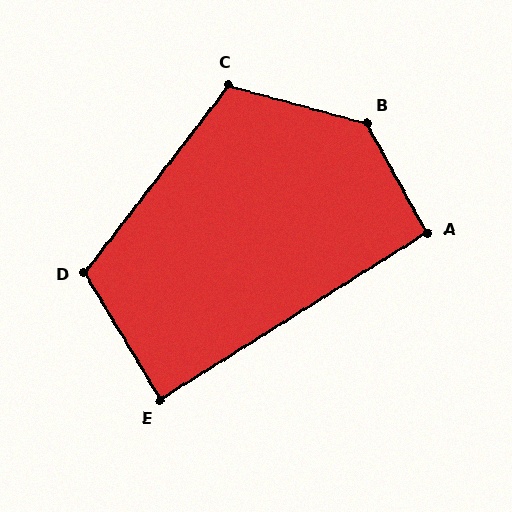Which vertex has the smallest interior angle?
E, at approximately 89 degrees.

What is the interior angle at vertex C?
Approximately 112 degrees (obtuse).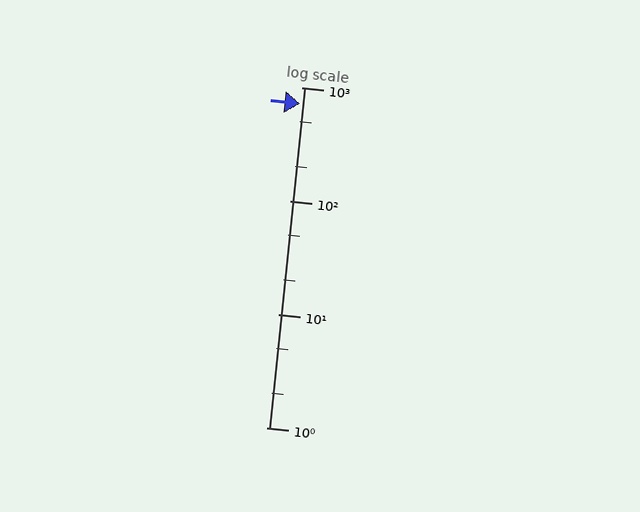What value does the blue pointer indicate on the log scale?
The pointer indicates approximately 720.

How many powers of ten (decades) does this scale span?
The scale spans 3 decades, from 1 to 1000.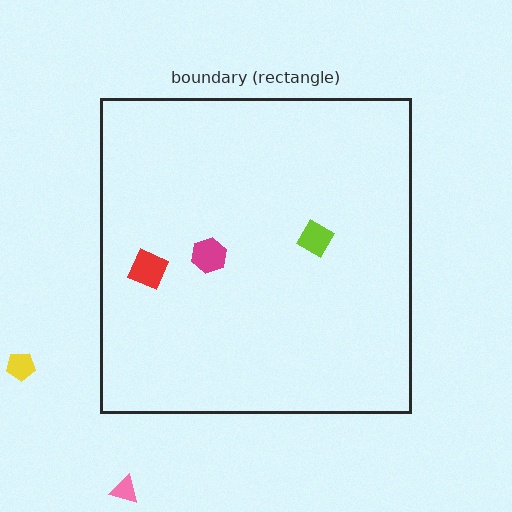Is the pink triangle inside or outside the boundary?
Outside.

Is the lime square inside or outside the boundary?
Inside.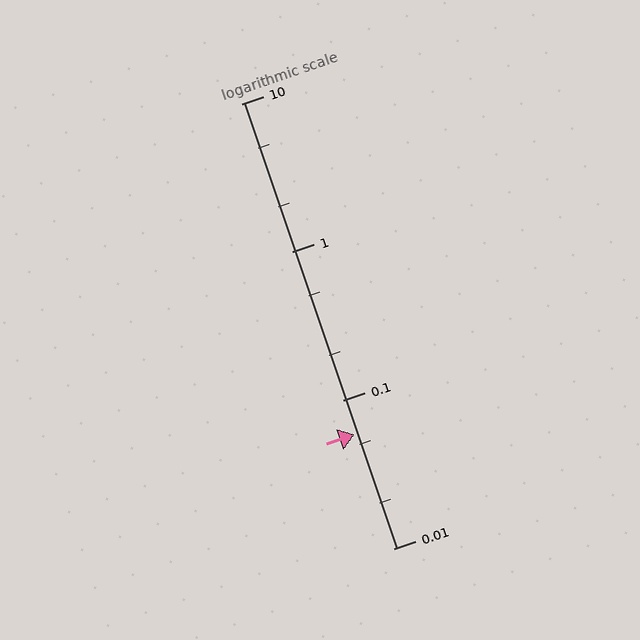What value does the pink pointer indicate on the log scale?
The pointer indicates approximately 0.059.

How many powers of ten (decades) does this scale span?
The scale spans 3 decades, from 0.01 to 10.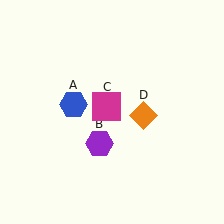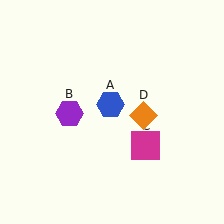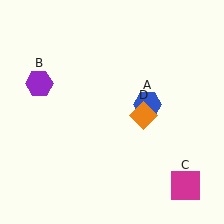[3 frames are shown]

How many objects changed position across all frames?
3 objects changed position: blue hexagon (object A), purple hexagon (object B), magenta square (object C).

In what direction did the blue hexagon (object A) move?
The blue hexagon (object A) moved right.